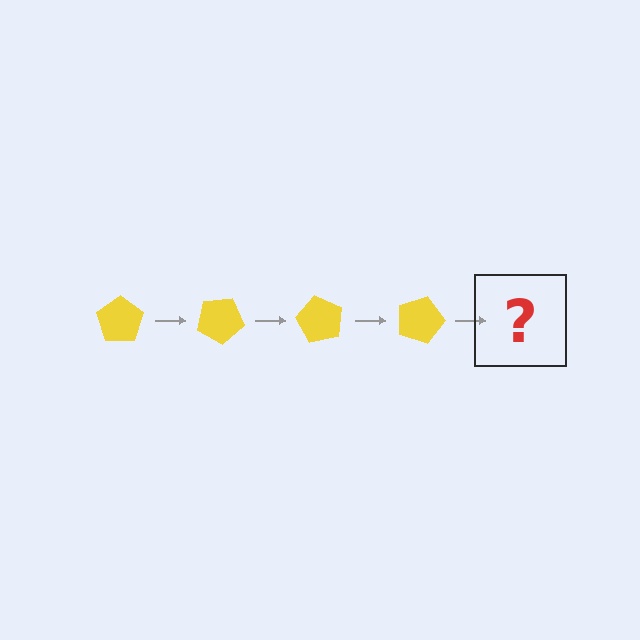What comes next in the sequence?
The next element should be a yellow pentagon rotated 120 degrees.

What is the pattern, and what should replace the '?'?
The pattern is that the pentagon rotates 30 degrees each step. The '?' should be a yellow pentagon rotated 120 degrees.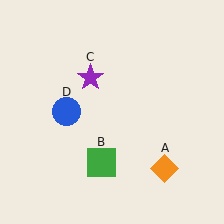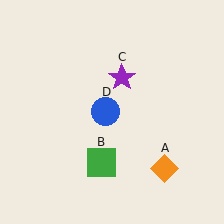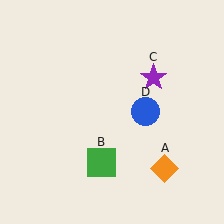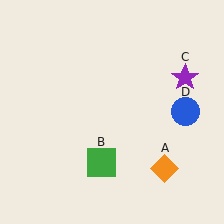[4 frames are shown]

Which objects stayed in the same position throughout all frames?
Orange diamond (object A) and green square (object B) remained stationary.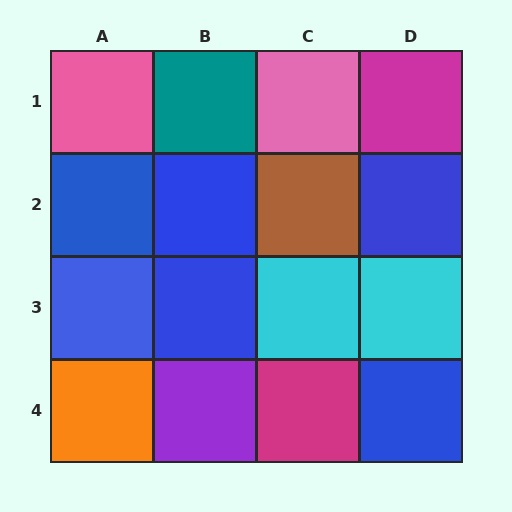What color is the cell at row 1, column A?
Pink.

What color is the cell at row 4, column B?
Purple.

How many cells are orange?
1 cell is orange.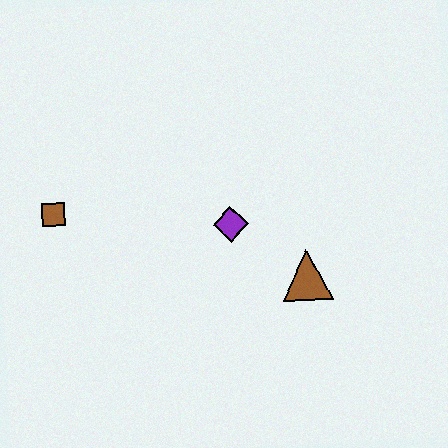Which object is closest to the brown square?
The purple diamond is closest to the brown square.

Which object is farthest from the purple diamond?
The brown square is farthest from the purple diamond.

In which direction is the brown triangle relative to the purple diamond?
The brown triangle is to the right of the purple diamond.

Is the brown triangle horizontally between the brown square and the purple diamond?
No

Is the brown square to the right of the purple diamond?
No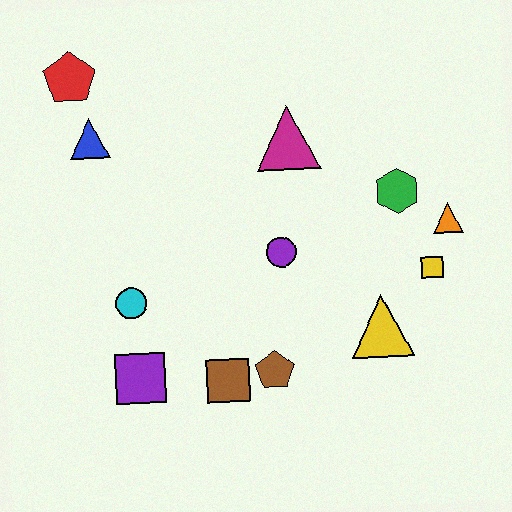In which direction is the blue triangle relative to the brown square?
The blue triangle is above the brown square.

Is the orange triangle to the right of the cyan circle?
Yes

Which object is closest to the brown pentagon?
The brown square is closest to the brown pentagon.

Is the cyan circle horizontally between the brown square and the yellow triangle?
No